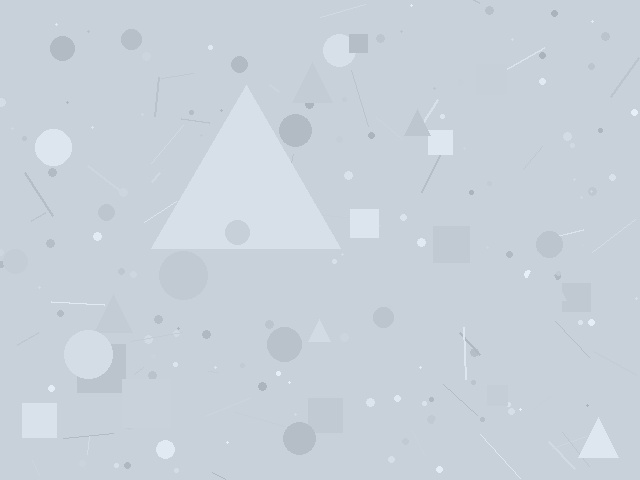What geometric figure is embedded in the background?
A triangle is embedded in the background.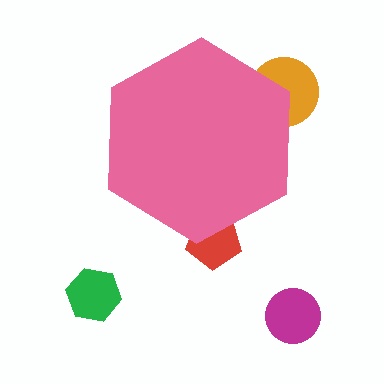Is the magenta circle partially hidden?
No, the magenta circle is fully visible.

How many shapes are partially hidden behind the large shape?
2 shapes are partially hidden.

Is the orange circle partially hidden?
Yes, the orange circle is partially hidden behind the pink hexagon.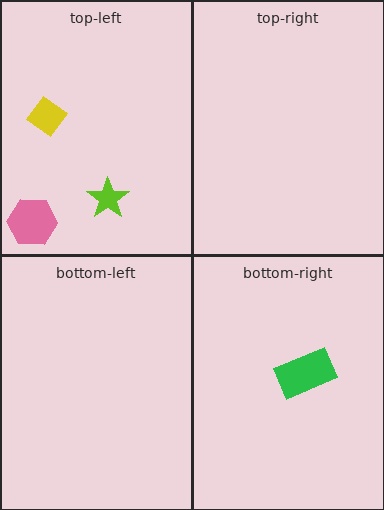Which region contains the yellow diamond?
The top-left region.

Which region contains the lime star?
The top-left region.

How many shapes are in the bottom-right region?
1.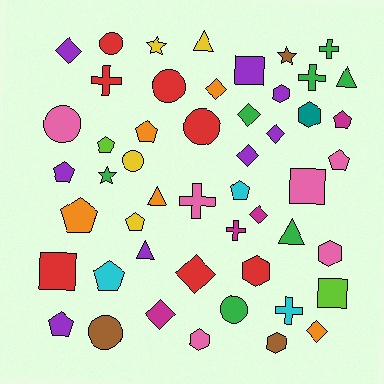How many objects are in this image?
There are 50 objects.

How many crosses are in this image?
There are 6 crosses.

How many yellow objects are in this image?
There are 4 yellow objects.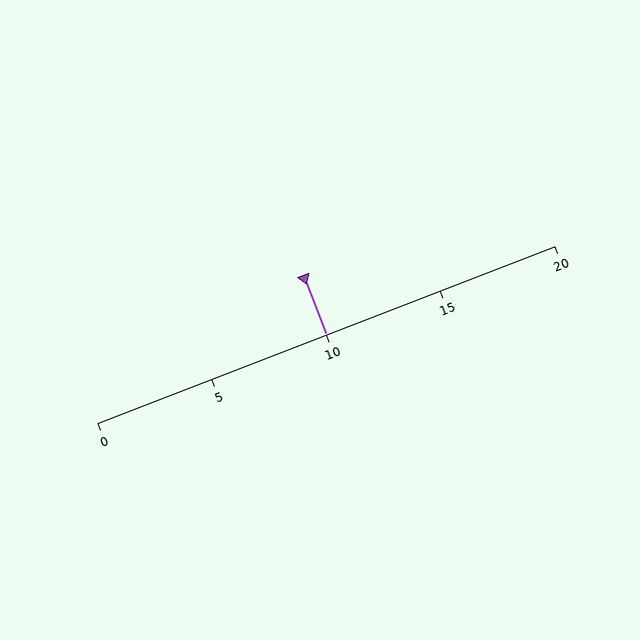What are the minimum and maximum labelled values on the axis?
The axis runs from 0 to 20.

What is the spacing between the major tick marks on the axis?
The major ticks are spaced 5 apart.